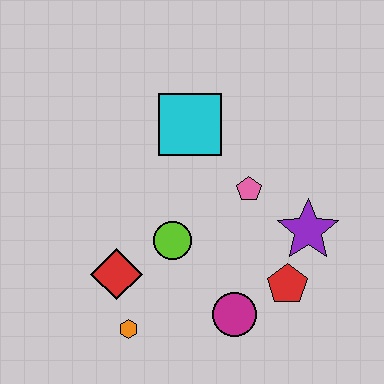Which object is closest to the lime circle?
The red diamond is closest to the lime circle.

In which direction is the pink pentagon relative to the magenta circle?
The pink pentagon is above the magenta circle.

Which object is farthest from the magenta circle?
The cyan square is farthest from the magenta circle.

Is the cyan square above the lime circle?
Yes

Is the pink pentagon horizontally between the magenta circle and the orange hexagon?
No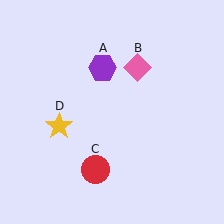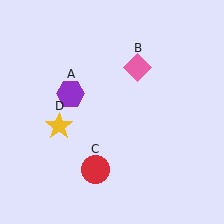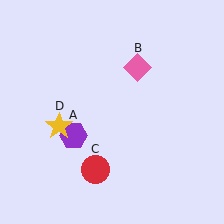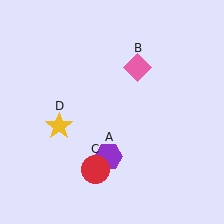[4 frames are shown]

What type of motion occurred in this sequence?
The purple hexagon (object A) rotated counterclockwise around the center of the scene.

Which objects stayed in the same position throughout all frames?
Pink diamond (object B) and red circle (object C) and yellow star (object D) remained stationary.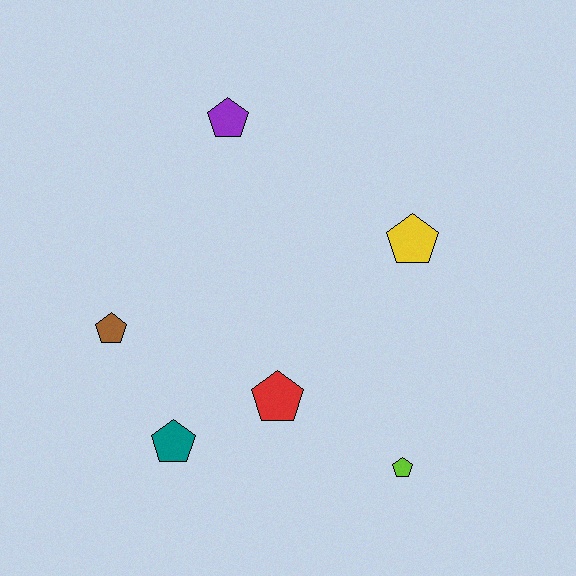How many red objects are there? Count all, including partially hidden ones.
There is 1 red object.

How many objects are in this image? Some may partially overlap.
There are 6 objects.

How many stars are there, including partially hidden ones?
There are no stars.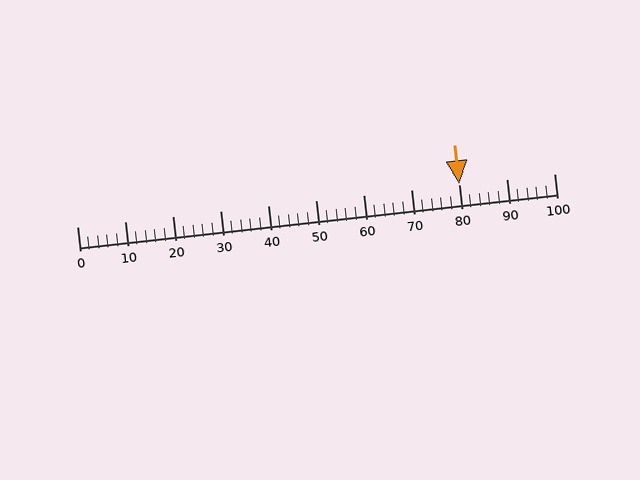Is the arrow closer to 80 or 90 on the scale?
The arrow is closer to 80.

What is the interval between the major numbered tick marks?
The major tick marks are spaced 10 units apart.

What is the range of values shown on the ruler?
The ruler shows values from 0 to 100.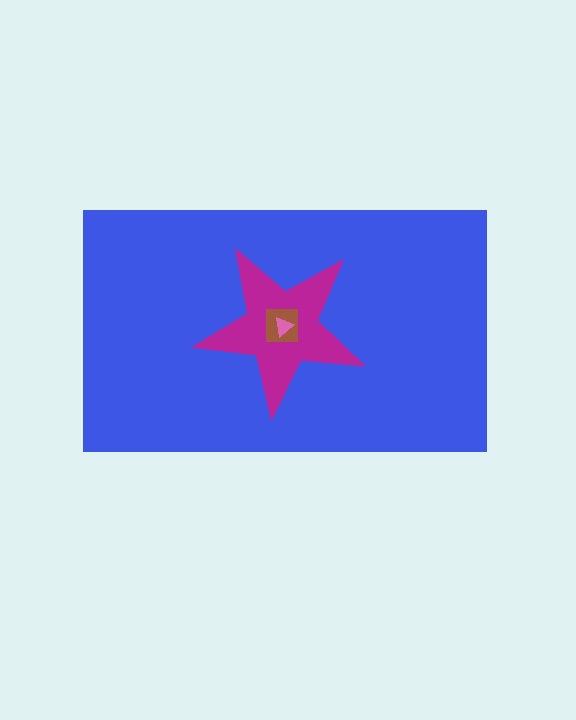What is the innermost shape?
The pink triangle.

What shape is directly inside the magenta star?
The brown square.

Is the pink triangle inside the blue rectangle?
Yes.